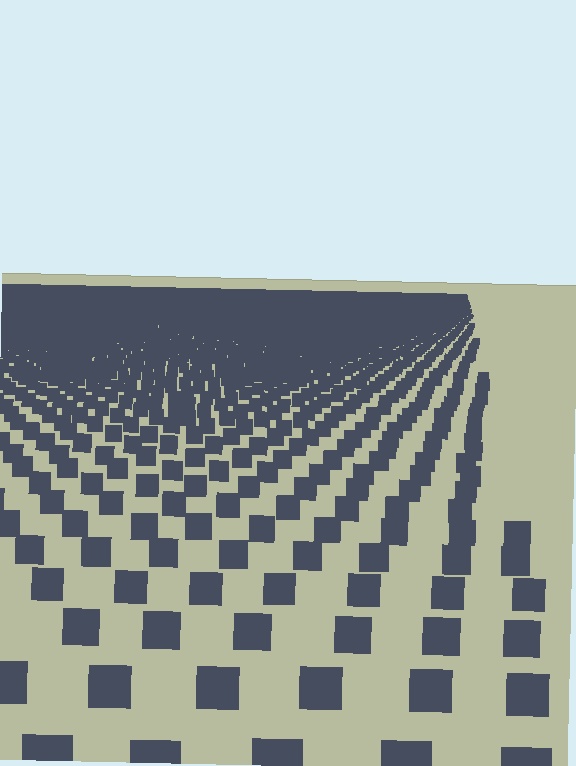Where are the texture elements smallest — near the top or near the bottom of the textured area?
Near the top.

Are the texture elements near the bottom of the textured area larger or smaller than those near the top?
Larger. Near the bottom, elements are closer to the viewer and appear at a bigger on-screen size.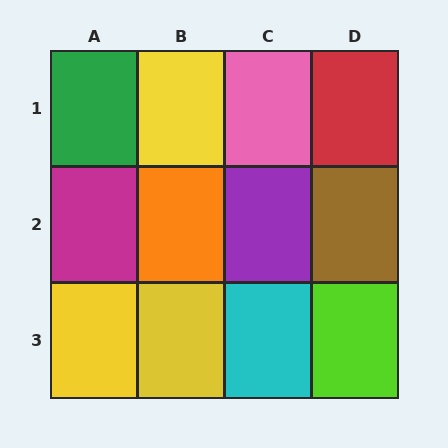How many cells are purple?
1 cell is purple.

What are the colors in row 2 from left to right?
Magenta, orange, purple, brown.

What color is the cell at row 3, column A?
Yellow.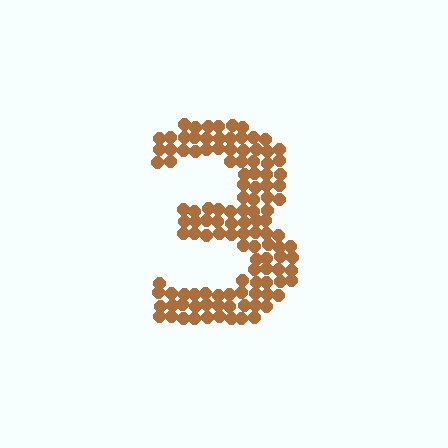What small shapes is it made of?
It is made of small circles.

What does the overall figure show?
The overall figure shows the digit 3.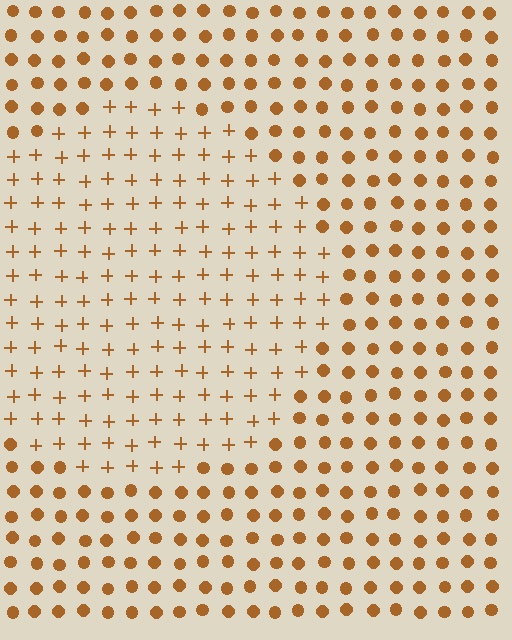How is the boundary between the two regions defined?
The boundary is defined by a change in element shape: plus signs inside vs. circles outside. All elements share the same color and spacing.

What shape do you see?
I see a circle.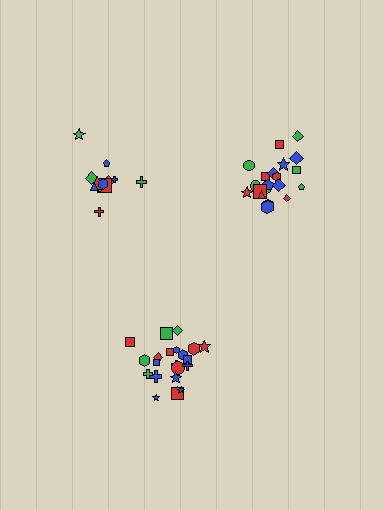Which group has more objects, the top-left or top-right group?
The top-right group.